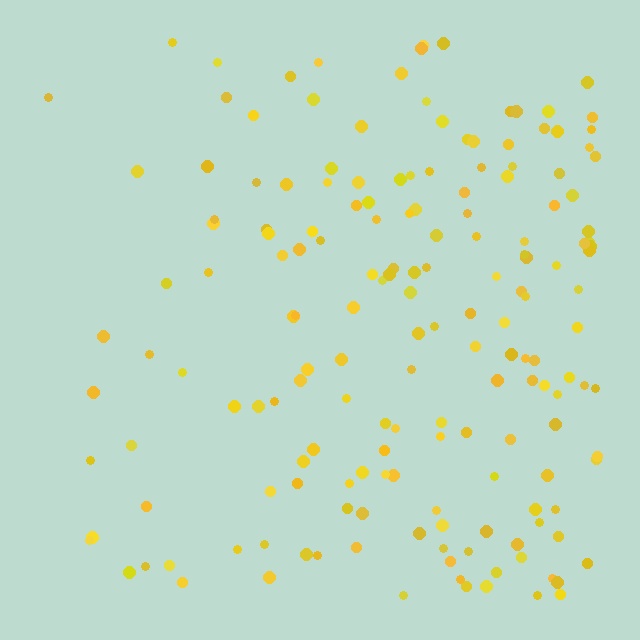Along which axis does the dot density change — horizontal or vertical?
Horizontal.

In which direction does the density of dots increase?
From left to right, with the right side densest.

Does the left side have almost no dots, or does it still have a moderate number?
Still a moderate number, just noticeably fewer than the right.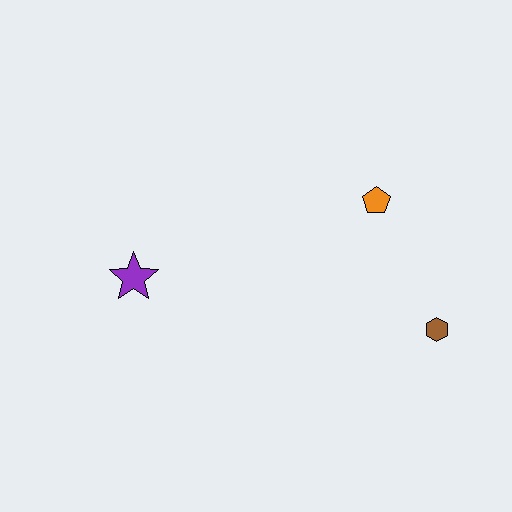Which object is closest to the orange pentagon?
The brown hexagon is closest to the orange pentagon.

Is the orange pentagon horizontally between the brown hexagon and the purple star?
Yes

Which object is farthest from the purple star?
The brown hexagon is farthest from the purple star.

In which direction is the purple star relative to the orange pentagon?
The purple star is to the left of the orange pentagon.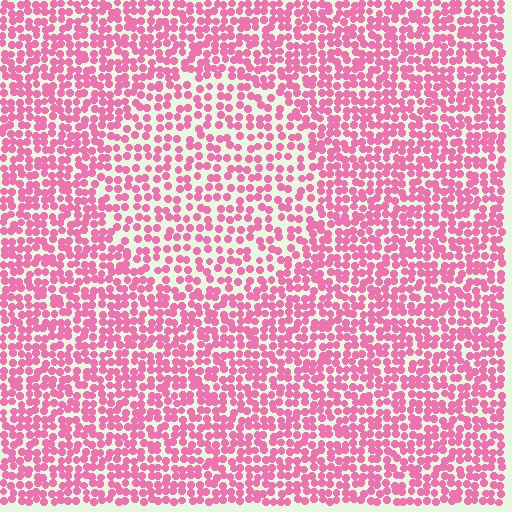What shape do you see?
I see a circle.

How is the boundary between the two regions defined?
The boundary is defined by a change in element density (approximately 1.6x ratio). All elements are the same color, size, and shape.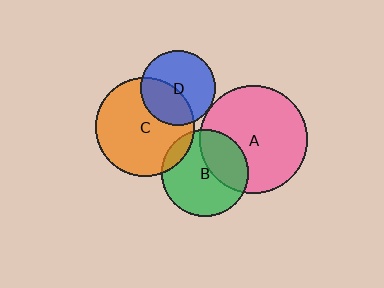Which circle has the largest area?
Circle A (pink).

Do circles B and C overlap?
Yes.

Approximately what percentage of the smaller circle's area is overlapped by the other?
Approximately 10%.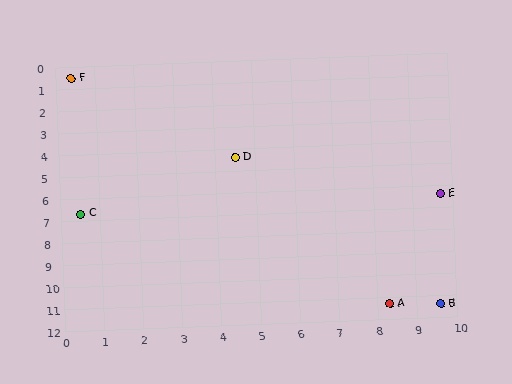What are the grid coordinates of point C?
Point C is at approximately (0.5, 6.7).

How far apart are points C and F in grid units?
Points C and F are about 6.2 grid units apart.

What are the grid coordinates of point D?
Point D is at approximately (4.5, 4.4).